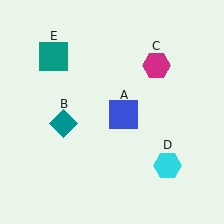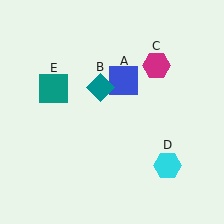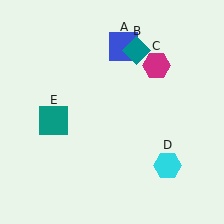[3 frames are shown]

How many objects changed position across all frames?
3 objects changed position: blue square (object A), teal diamond (object B), teal square (object E).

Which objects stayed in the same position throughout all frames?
Magenta hexagon (object C) and cyan hexagon (object D) remained stationary.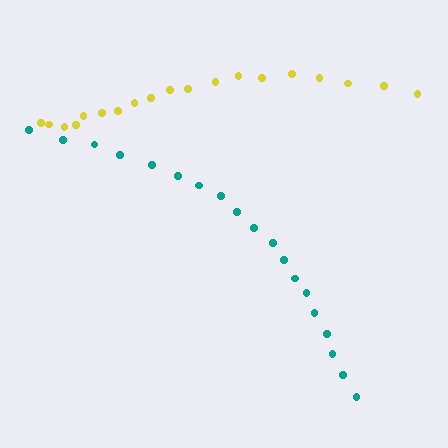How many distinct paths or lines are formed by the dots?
There are 2 distinct paths.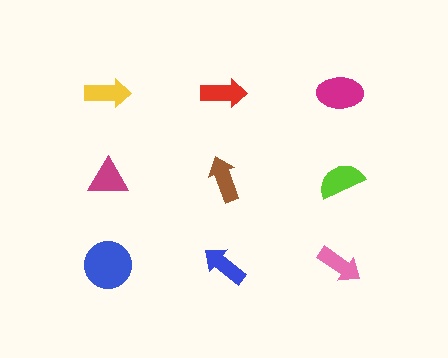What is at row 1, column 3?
A magenta ellipse.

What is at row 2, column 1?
A magenta triangle.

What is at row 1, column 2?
A red arrow.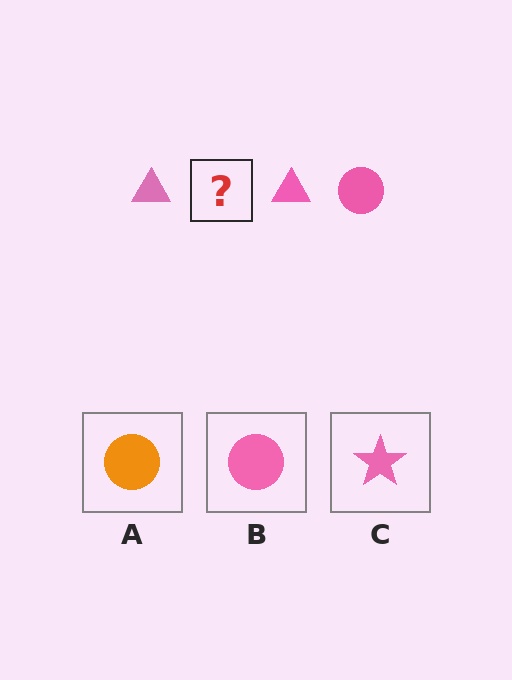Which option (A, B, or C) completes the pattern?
B.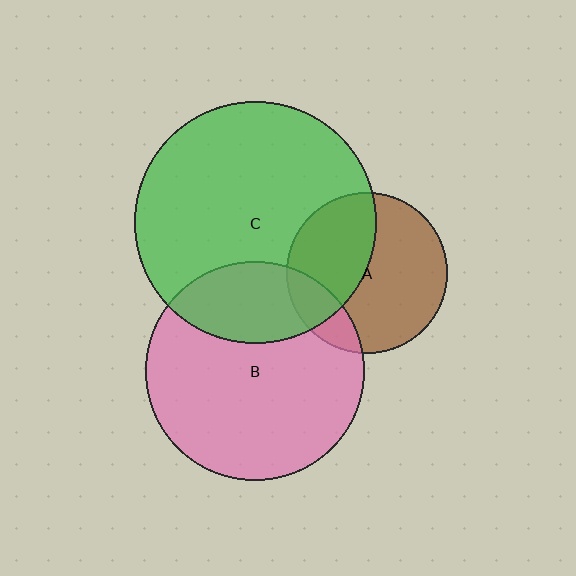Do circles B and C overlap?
Yes.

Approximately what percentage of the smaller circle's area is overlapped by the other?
Approximately 25%.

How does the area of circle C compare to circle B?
Approximately 1.2 times.